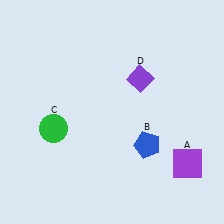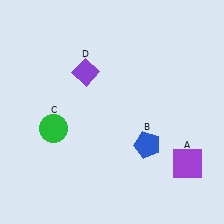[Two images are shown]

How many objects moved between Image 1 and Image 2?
1 object moved between the two images.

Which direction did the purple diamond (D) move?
The purple diamond (D) moved left.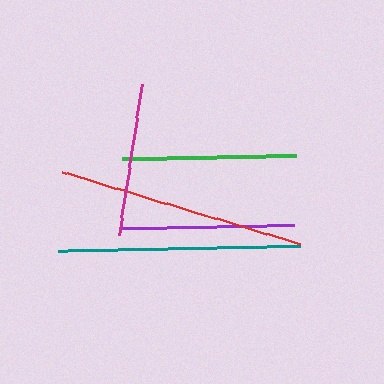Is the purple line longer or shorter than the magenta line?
The purple line is longer than the magenta line.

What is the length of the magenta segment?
The magenta segment is approximately 153 pixels long.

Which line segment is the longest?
The red line is the longest at approximately 249 pixels.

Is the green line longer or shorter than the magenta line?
The green line is longer than the magenta line.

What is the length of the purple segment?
The purple segment is approximately 174 pixels long.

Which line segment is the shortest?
The magenta line is the shortest at approximately 153 pixels.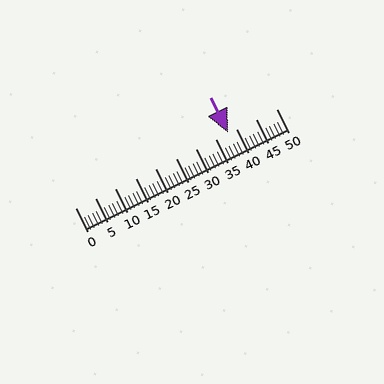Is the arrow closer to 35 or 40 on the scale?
The arrow is closer to 40.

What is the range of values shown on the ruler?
The ruler shows values from 0 to 50.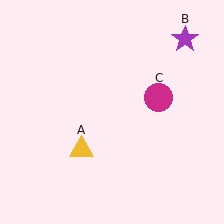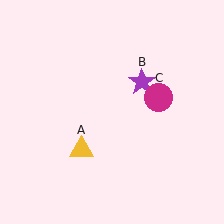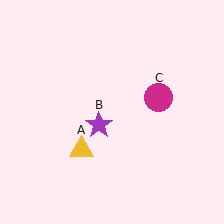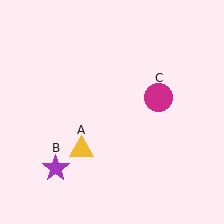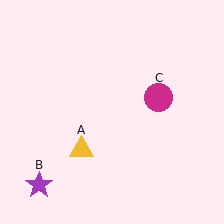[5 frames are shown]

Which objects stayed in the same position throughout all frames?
Yellow triangle (object A) and magenta circle (object C) remained stationary.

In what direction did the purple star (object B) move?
The purple star (object B) moved down and to the left.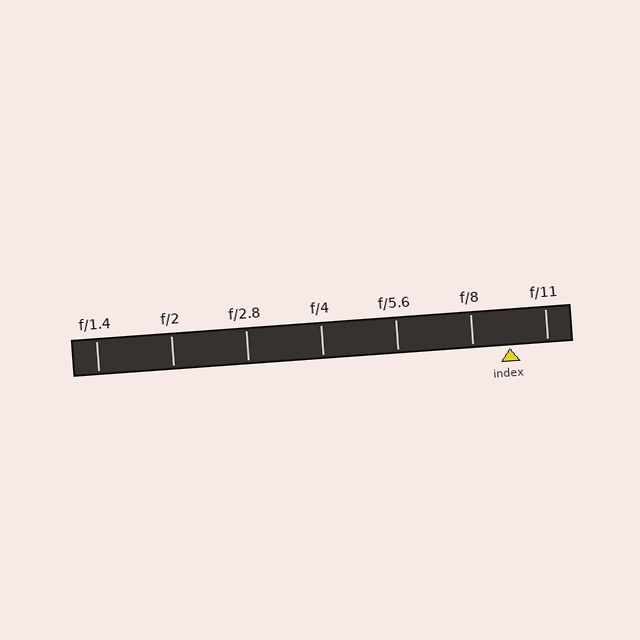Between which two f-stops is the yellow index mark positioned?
The index mark is between f/8 and f/11.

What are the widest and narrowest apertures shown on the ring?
The widest aperture shown is f/1.4 and the narrowest is f/11.